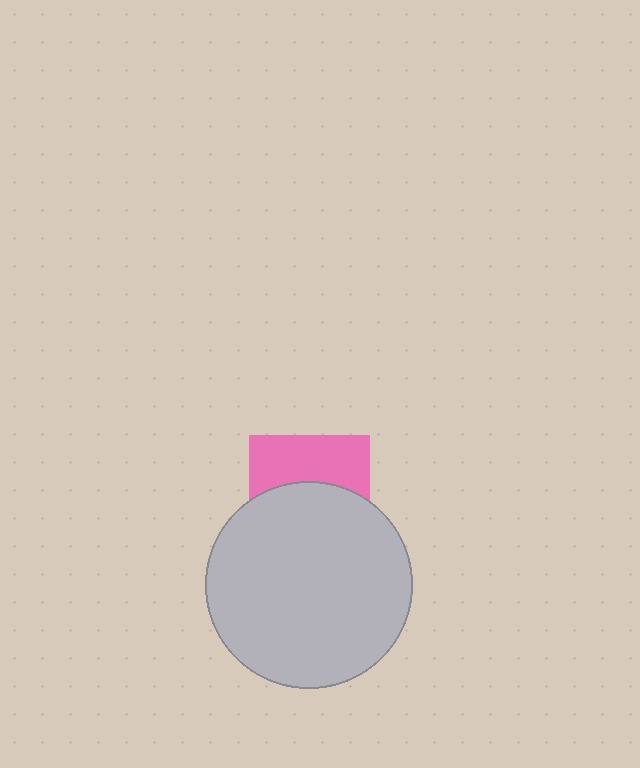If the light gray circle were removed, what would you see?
You would see the complete pink square.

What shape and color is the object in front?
The object in front is a light gray circle.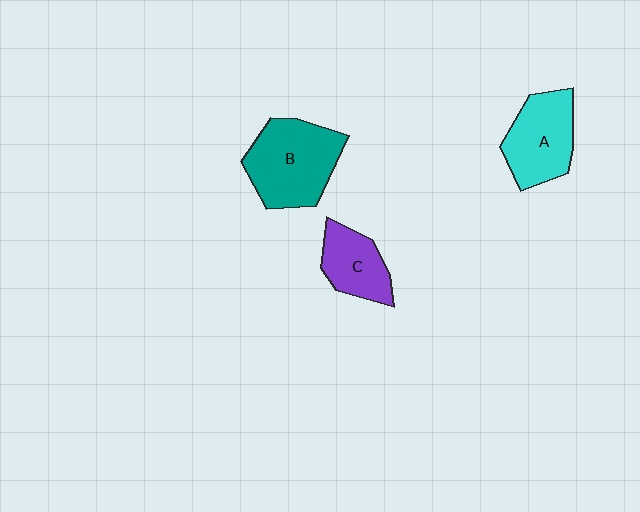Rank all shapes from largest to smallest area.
From largest to smallest: B (teal), A (cyan), C (purple).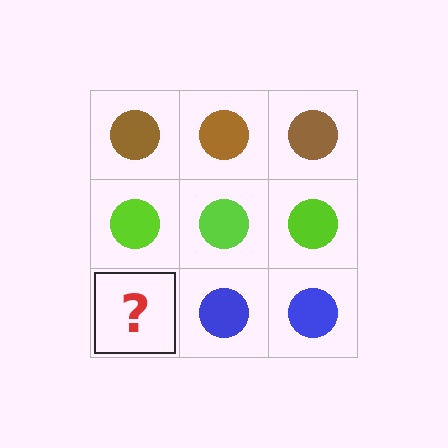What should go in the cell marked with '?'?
The missing cell should contain a blue circle.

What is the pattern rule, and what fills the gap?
The rule is that each row has a consistent color. The gap should be filled with a blue circle.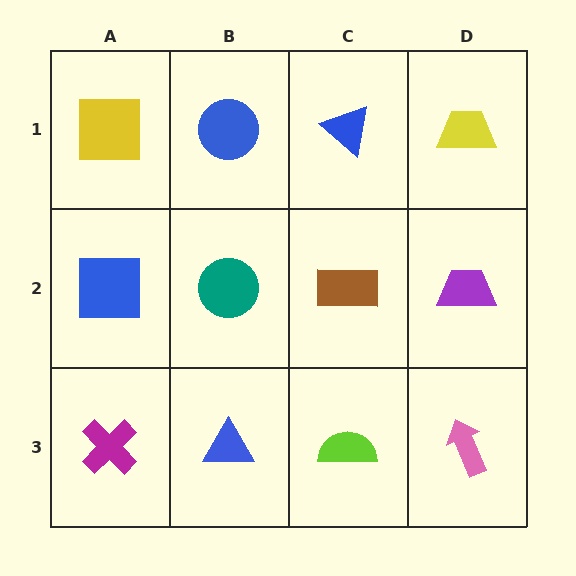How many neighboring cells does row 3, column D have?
2.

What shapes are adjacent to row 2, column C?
A blue triangle (row 1, column C), a lime semicircle (row 3, column C), a teal circle (row 2, column B), a purple trapezoid (row 2, column D).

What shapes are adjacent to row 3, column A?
A blue square (row 2, column A), a blue triangle (row 3, column B).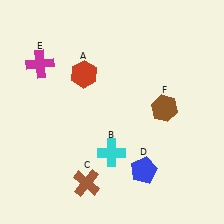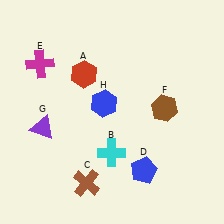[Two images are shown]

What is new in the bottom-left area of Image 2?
A purple triangle (G) was added in the bottom-left area of Image 2.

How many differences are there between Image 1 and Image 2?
There are 2 differences between the two images.